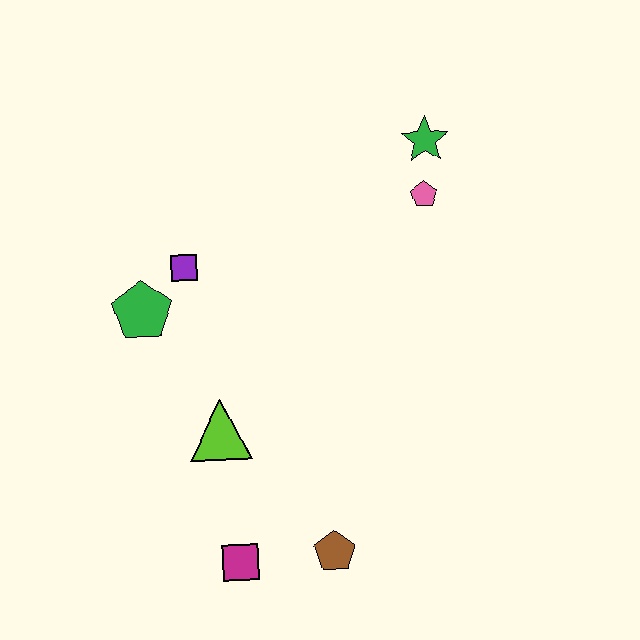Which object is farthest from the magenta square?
The green star is farthest from the magenta square.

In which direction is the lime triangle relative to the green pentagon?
The lime triangle is below the green pentagon.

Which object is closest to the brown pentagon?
The magenta square is closest to the brown pentagon.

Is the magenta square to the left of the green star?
Yes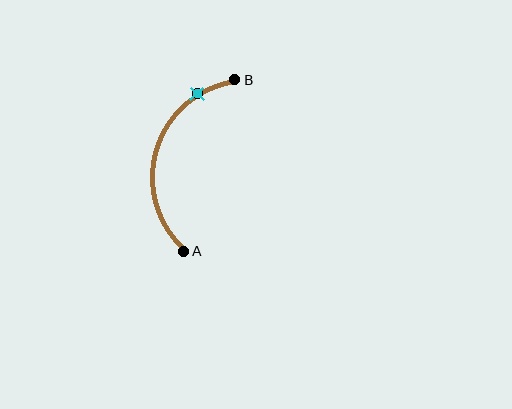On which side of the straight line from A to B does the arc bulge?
The arc bulges to the left of the straight line connecting A and B.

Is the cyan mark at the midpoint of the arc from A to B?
No. The cyan mark lies on the arc but is closer to endpoint B. The arc midpoint would be at the point on the curve equidistant along the arc from both A and B.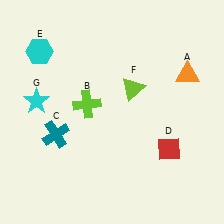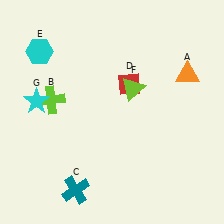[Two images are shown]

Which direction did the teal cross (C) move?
The teal cross (C) moved down.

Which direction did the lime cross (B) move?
The lime cross (B) moved left.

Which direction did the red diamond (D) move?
The red diamond (D) moved up.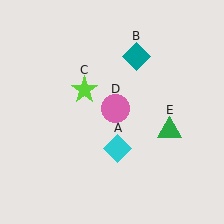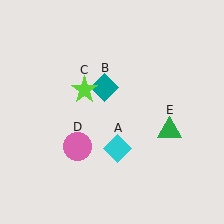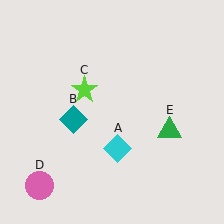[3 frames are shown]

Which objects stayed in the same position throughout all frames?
Cyan diamond (object A) and lime star (object C) and green triangle (object E) remained stationary.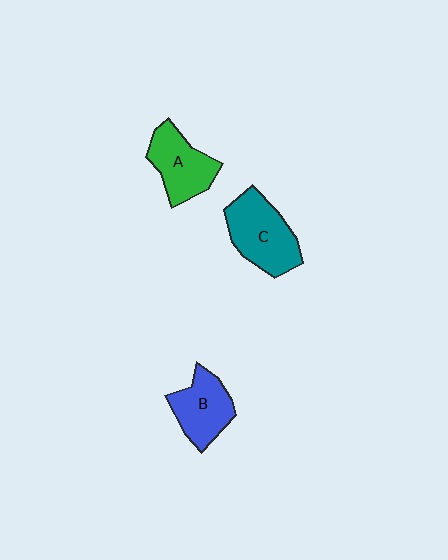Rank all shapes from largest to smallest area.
From largest to smallest: C (teal), A (green), B (blue).